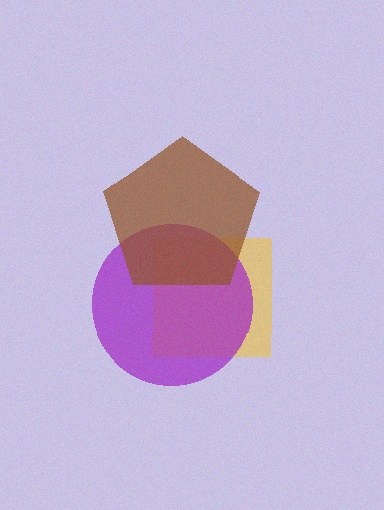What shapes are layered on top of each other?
The layered shapes are: a yellow square, a purple circle, a brown pentagon.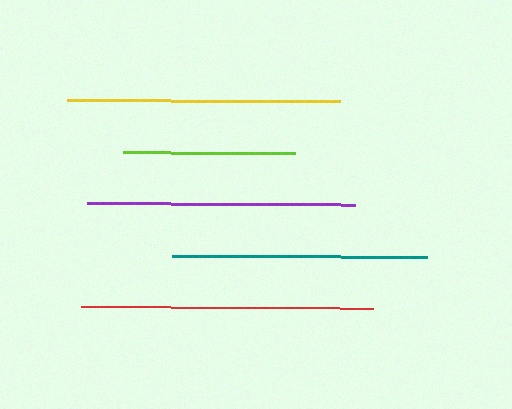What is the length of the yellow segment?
The yellow segment is approximately 273 pixels long.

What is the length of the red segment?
The red segment is approximately 292 pixels long.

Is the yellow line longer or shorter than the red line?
The red line is longer than the yellow line.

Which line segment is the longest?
The red line is the longest at approximately 292 pixels.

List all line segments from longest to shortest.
From longest to shortest: red, yellow, purple, teal, lime.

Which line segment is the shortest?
The lime line is the shortest at approximately 172 pixels.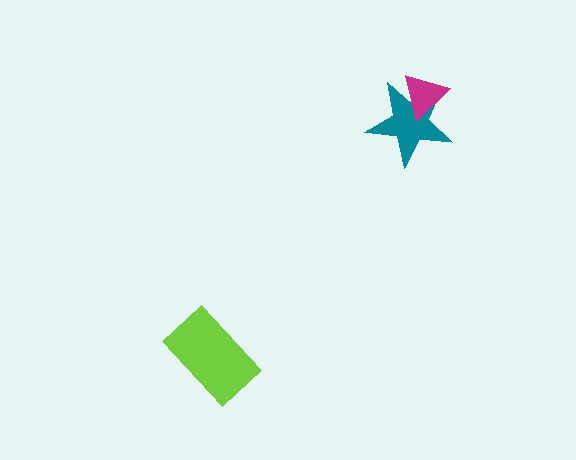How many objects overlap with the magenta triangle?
1 object overlaps with the magenta triangle.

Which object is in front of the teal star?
The magenta triangle is in front of the teal star.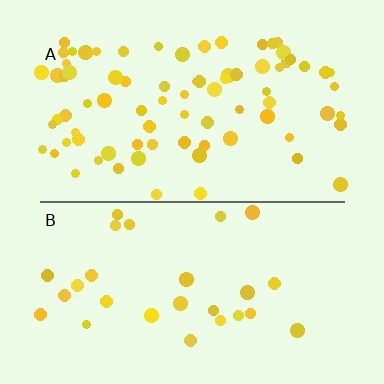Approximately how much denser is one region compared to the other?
Approximately 2.9× — region A over region B.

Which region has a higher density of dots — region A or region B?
A (the top).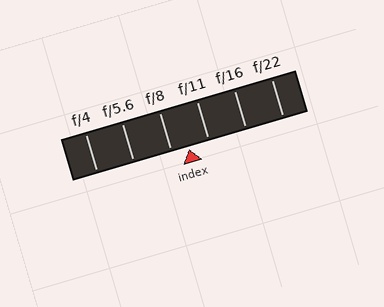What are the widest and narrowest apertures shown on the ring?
The widest aperture shown is f/4 and the narrowest is f/22.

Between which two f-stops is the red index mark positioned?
The index mark is between f/8 and f/11.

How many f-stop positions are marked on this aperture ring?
There are 6 f-stop positions marked.